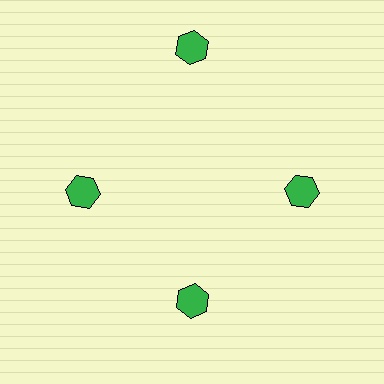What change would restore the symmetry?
The symmetry would be restored by moving it inward, back onto the ring so that all 4 hexagons sit at equal angles and equal distance from the center.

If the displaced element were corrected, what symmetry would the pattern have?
It would have 4-fold rotational symmetry — the pattern would map onto itself every 90 degrees.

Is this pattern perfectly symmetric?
No. The 4 green hexagons are arranged in a ring, but one element near the 12 o'clock position is pushed outward from the center, breaking the 4-fold rotational symmetry.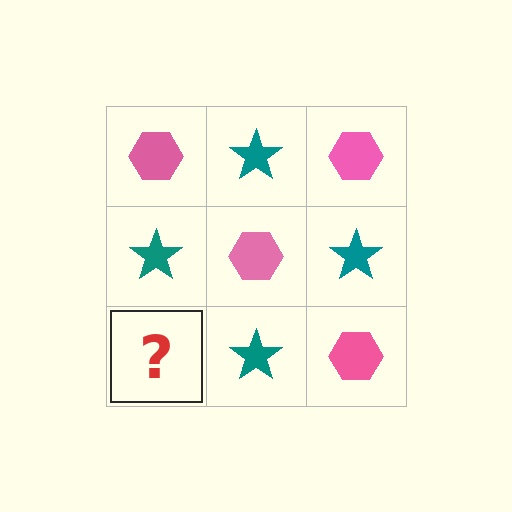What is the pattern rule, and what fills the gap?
The rule is that it alternates pink hexagon and teal star in a checkerboard pattern. The gap should be filled with a pink hexagon.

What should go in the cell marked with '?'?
The missing cell should contain a pink hexagon.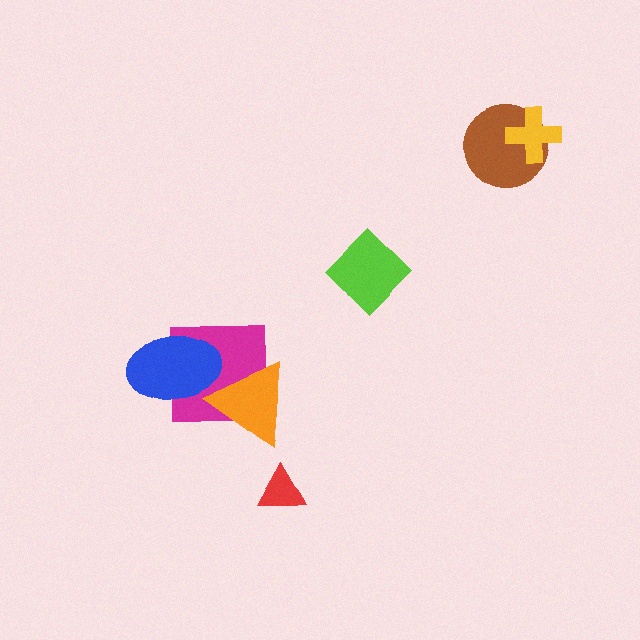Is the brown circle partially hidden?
Yes, it is partially covered by another shape.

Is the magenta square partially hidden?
Yes, it is partially covered by another shape.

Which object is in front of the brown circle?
The yellow cross is in front of the brown circle.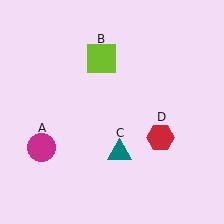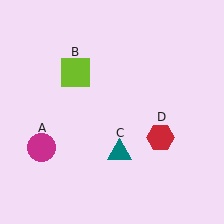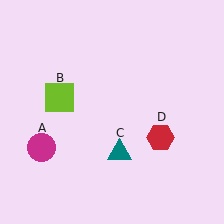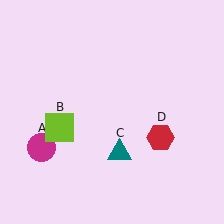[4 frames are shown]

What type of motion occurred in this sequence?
The lime square (object B) rotated counterclockwise around the center of the scene.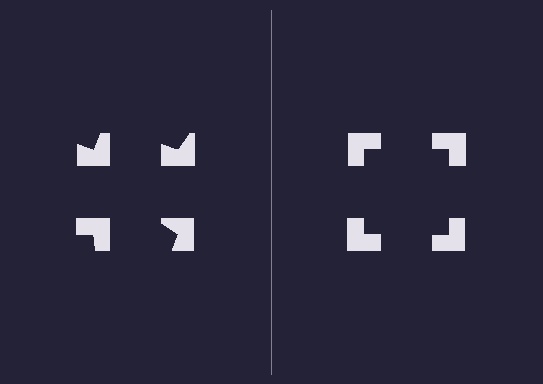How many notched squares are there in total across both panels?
8 — 4 on each side.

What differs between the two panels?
The notched squares are positioned identically on both sides; only the wedge orientations differ. On the right they align to a square; on the left they are misaligned.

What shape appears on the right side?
An illusory square.